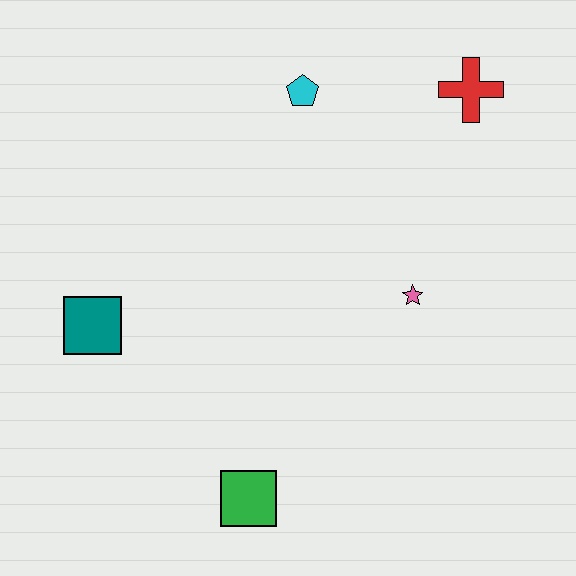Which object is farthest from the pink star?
The teal square is farthest from the pink star.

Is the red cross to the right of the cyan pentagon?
Yes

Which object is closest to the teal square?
The green square is closest to the teal square.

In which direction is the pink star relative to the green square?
The pink star is above the green square.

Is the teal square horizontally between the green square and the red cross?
No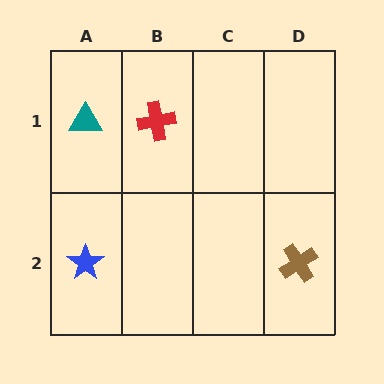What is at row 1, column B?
A red cross.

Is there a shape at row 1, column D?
No, that cell is empty.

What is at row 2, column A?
A blue star.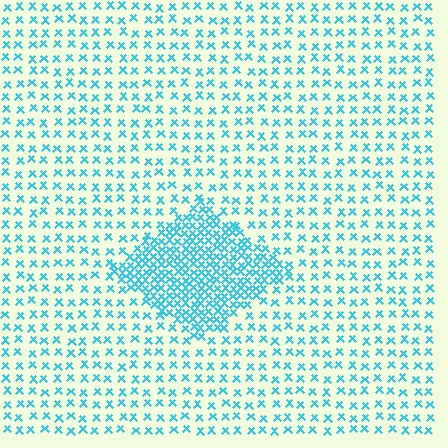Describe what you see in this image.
The image contains small cyan elements arranged at two different densities. A diamond-shaped region is visible where the elements are more densely packed than the surrounding area.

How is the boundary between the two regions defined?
The boundary is defined by a change in element density (approximately 2.6x ratio). All elements are the same color, size, and shape.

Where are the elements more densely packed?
The elements are more densely packed inside the diamond boundary.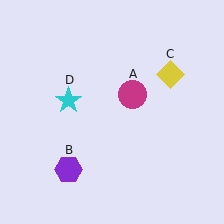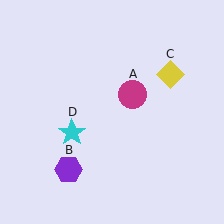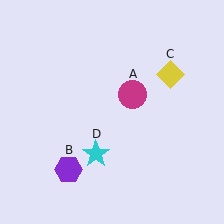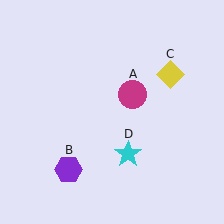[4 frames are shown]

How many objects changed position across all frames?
1 object changed position: cyan star (object D).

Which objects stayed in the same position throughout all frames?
Magenta circle (object A) and purple hexagon (object B) and yellow diamond (object C) remained stationary.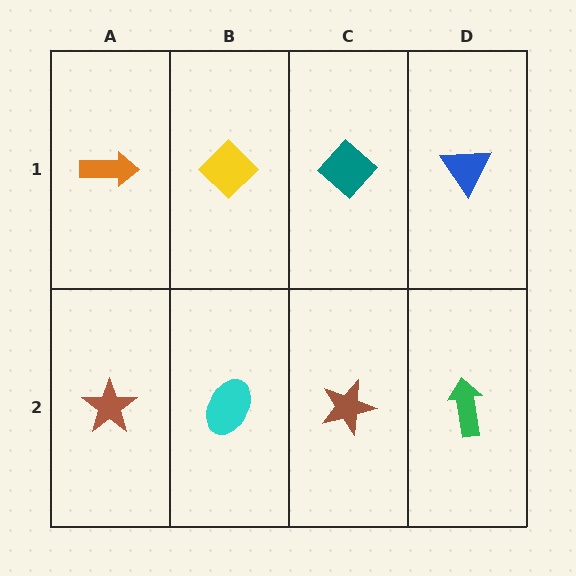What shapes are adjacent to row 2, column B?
A yellow diamond (row 1, column B), a brown star (row 2, column A), a brown star (row 2, column C).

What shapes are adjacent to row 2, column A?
An orange arrow (row 1, column A), a cyan ellipse (row 2, column B).